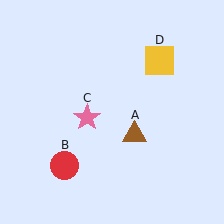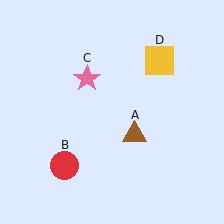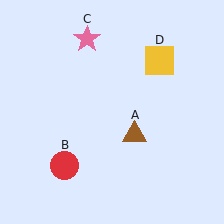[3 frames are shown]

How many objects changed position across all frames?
1 object changed position: pink star (object C).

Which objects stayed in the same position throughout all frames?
Brown triangle (object A) and red circle (object B) and yellow square (object D) remained stationary.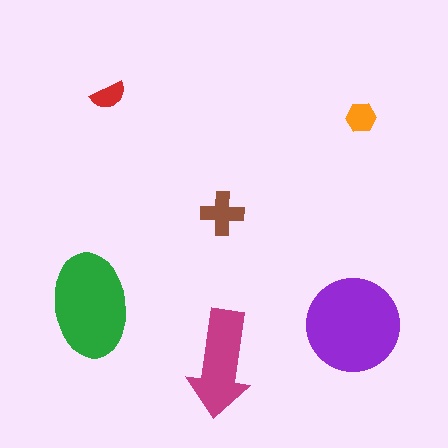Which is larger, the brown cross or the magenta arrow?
The magenta arrow.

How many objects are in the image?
There are 6 objects in the image.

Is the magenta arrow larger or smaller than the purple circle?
Smaller.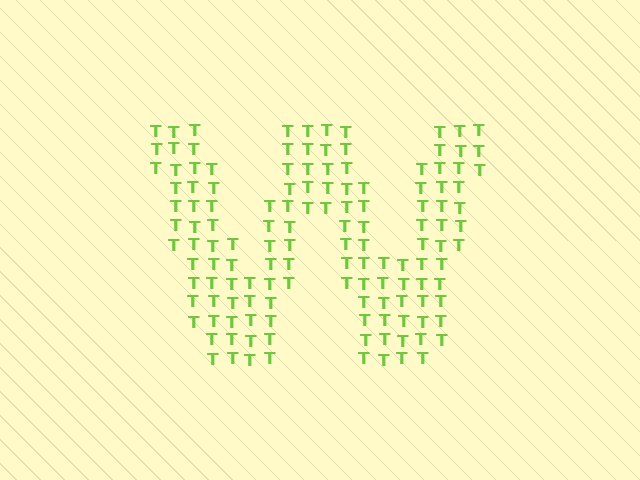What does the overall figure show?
The overall figure shows the letter W.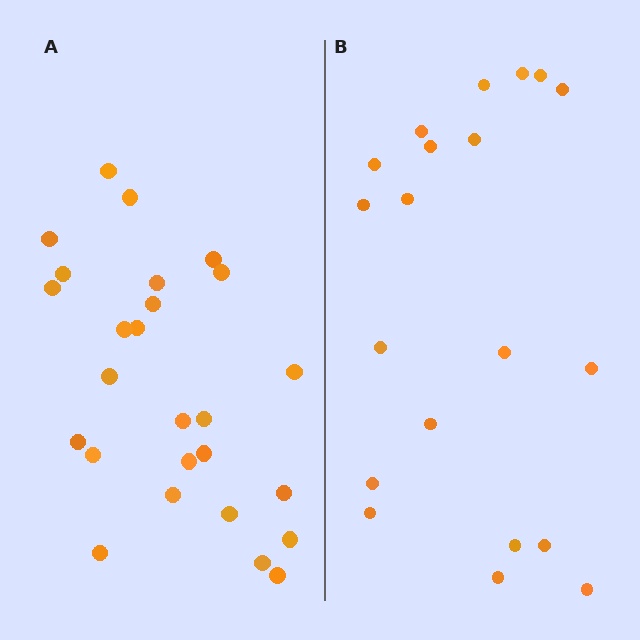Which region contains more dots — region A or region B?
Region A (the left region) has more dots.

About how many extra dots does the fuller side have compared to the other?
Region A has about 6 more dots than region B.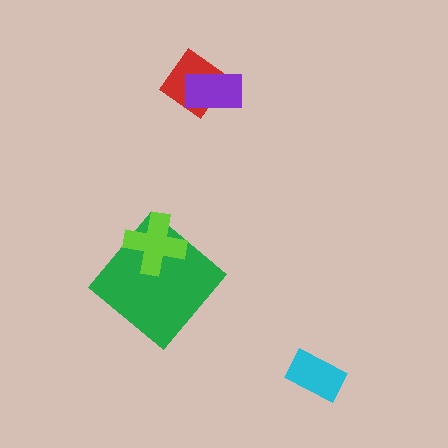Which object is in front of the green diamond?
The lime cross is in front of the green diamond.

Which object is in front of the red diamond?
The purple rectangle is in front of the red diamond.